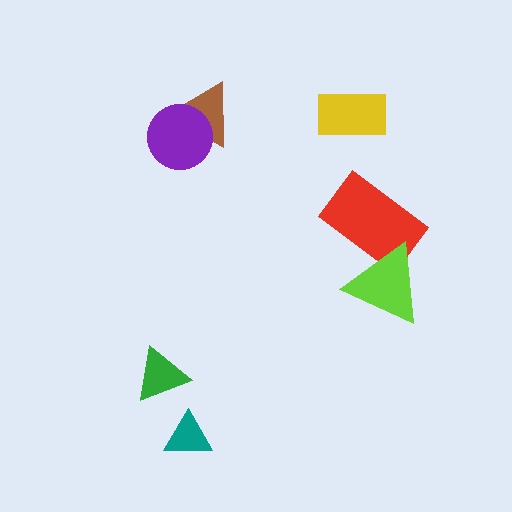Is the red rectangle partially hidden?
Yes, it is partially covered by another shape.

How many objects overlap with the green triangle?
0 objects overlap with the green triangle.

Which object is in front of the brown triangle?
The purple circle is in front of the brown triangle.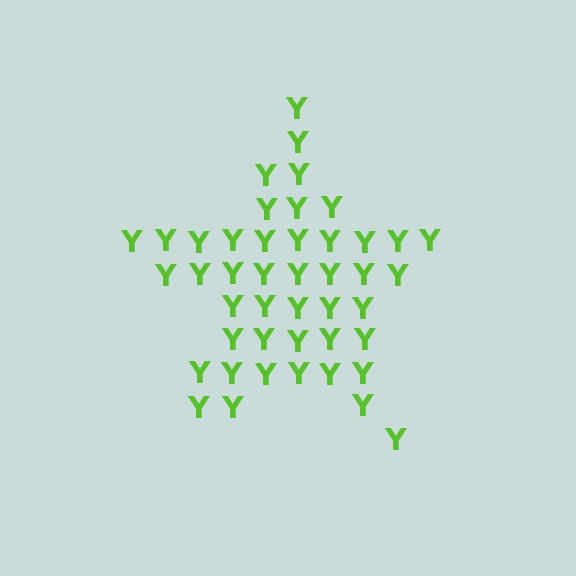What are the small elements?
The small elements are letter Y's.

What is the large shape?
The large shape is a star.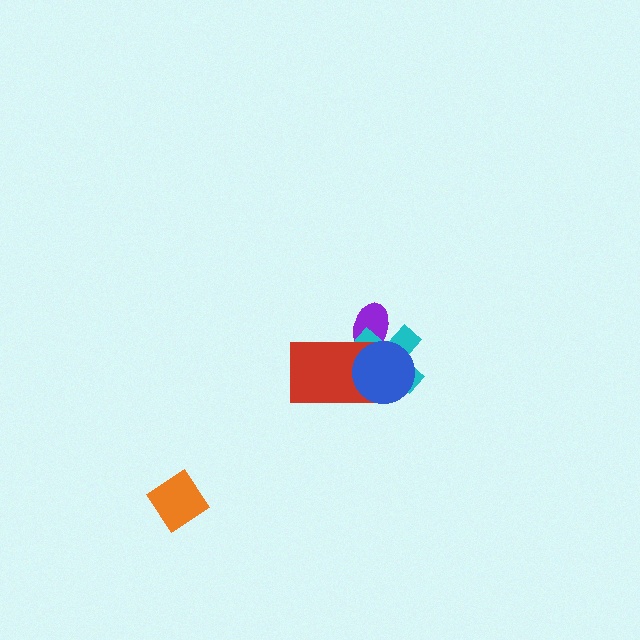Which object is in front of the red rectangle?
The blue circle is in front of the red rectangle.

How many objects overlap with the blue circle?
3 objects overlap with the blue circle.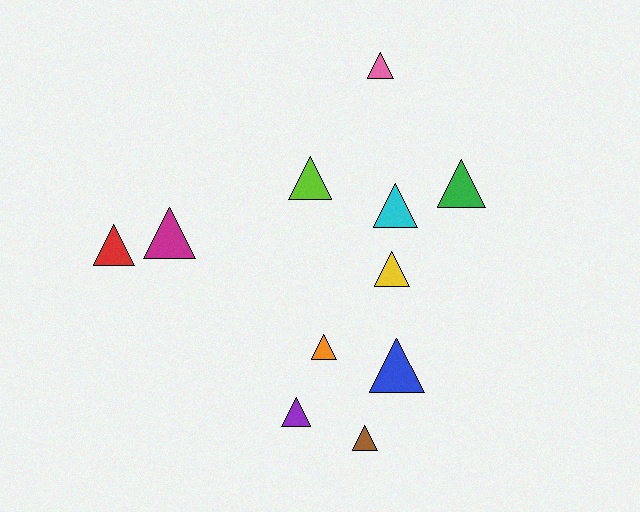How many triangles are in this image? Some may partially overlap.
There are 11 triangles.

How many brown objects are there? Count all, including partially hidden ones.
There is 1 brown object.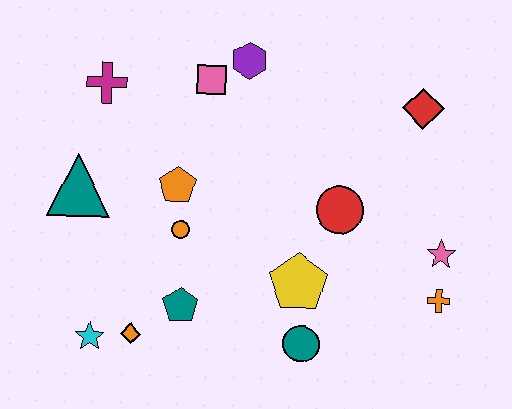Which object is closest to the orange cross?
The pink star is closest to the orange cross.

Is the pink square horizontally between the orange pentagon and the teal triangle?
No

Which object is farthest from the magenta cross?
The orange cross is farthest from the magenta cross.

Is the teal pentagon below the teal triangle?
Yes